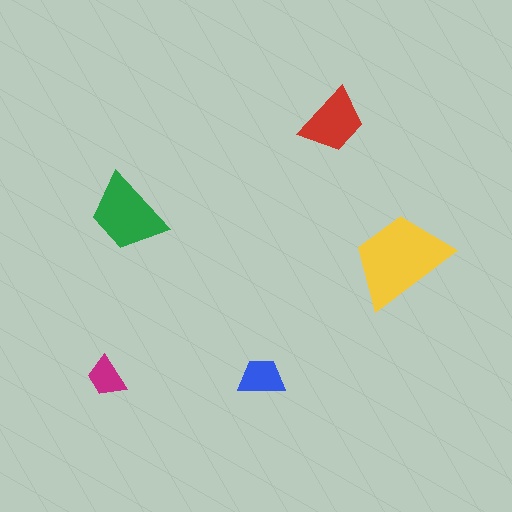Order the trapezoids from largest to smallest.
the yellow one, the green one, the red one, the blue one, the magenta one.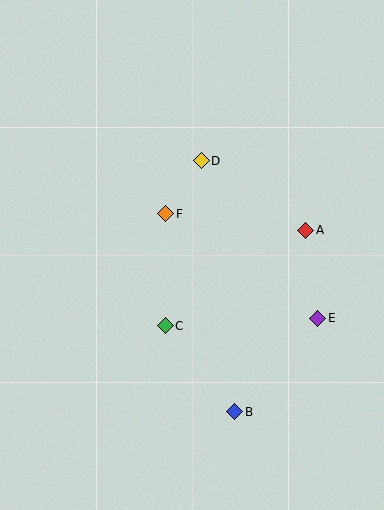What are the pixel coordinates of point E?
Point E is at (318, 318).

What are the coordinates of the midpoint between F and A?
The midpoint between F and A is at (236, 222).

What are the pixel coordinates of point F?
Point F is at (166, 214).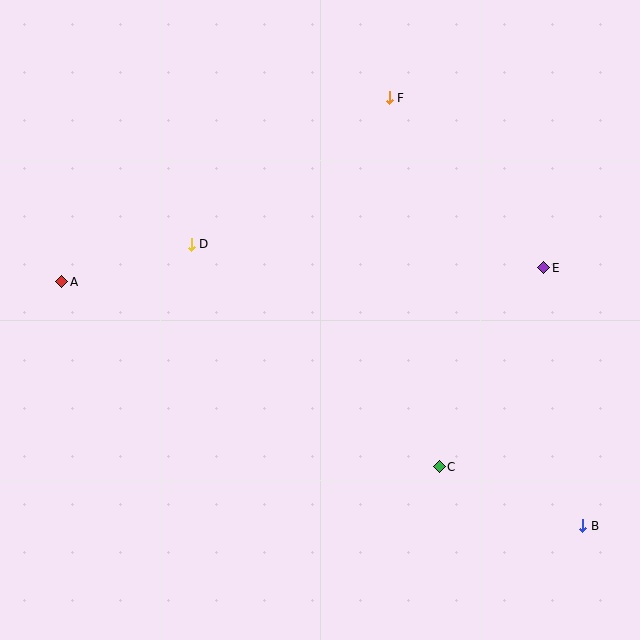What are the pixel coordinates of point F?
Point F is at (389, 98).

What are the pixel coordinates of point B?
Point B is at (583, 526).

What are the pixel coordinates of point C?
Point C is at (439, 467).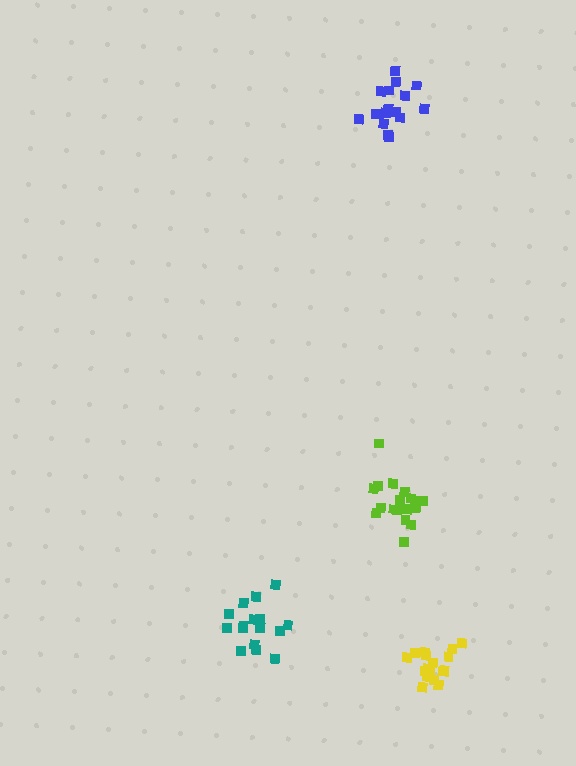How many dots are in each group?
Group 1: 20 dots, Group 2: 16 dots, Group 3: 17 dots, Group 4: 18 dots (71 total).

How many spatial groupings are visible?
There are 4 spatial groupings.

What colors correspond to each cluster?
The clusters are colored: lime, teal, blue, yellow.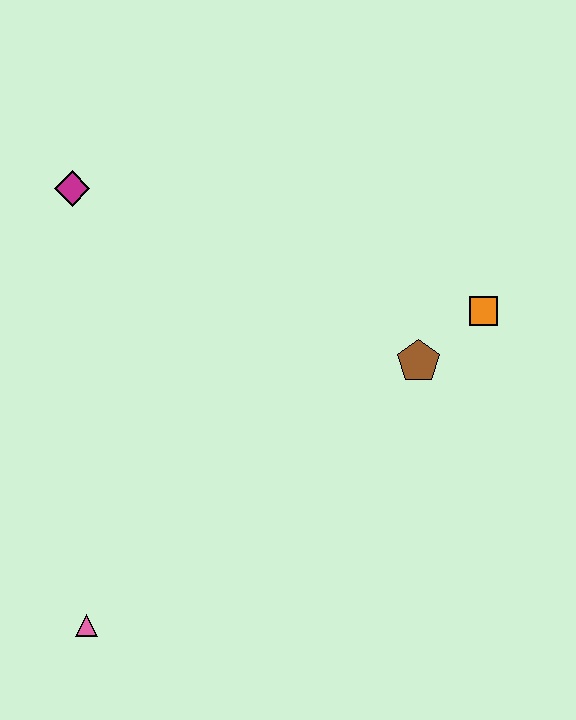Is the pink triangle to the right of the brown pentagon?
No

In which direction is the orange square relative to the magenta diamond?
The orange square is to the right of the magenta diamond.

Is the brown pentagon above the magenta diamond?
No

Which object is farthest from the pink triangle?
The orange square is farthest from the pink triangle.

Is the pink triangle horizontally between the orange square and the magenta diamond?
Yes